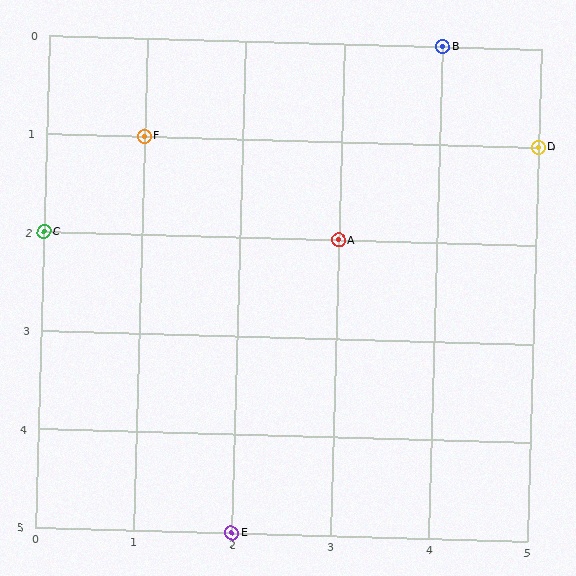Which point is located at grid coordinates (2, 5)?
Point E is at (2, 5).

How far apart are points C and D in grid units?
Points C and D are 5 columns and 1 row apart (about 5.1 grid units diagonally).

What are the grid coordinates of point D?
Point D is at grid coordinates (5, 1).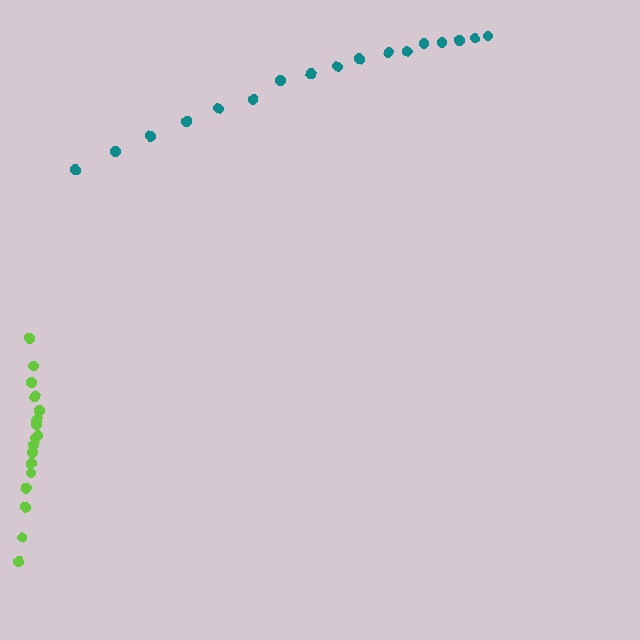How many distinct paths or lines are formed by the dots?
There are 2 distinct paths.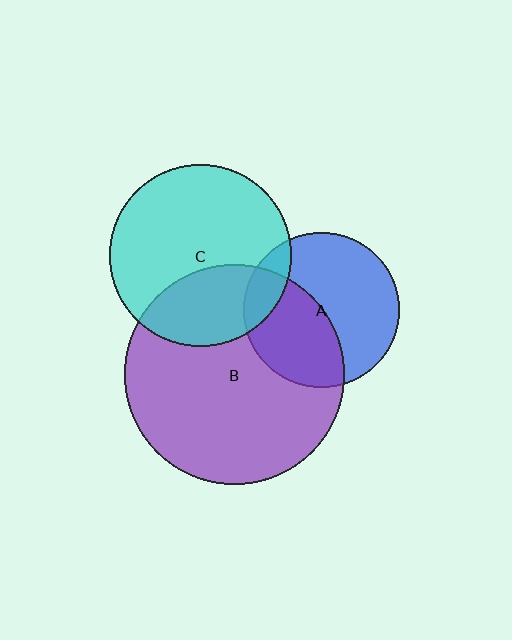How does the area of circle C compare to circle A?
Approximately 1.4 times.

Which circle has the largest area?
Circle B (purple).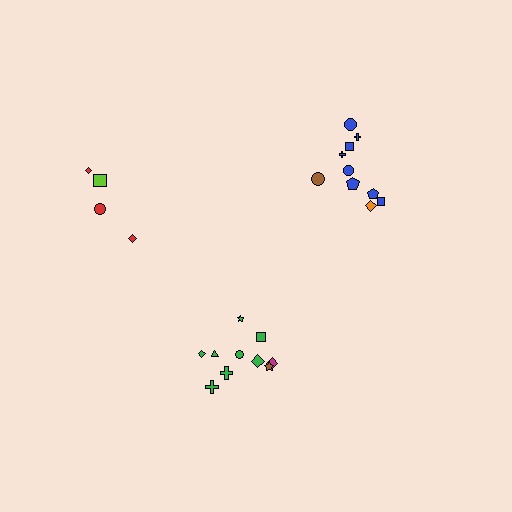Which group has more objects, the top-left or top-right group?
The top-right group.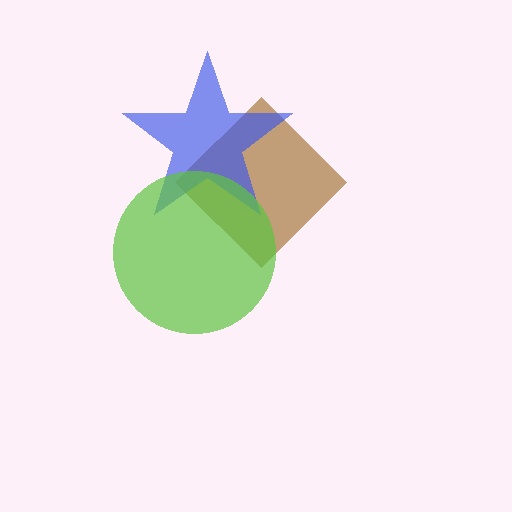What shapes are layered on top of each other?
The layered shapes are: a brown diamond, a blue star, a lime circle.